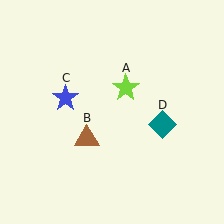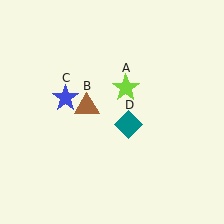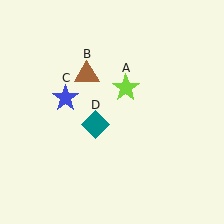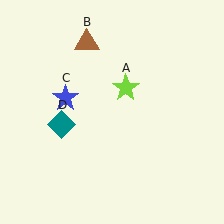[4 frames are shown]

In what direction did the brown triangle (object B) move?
The brown triangle (object B) moved up.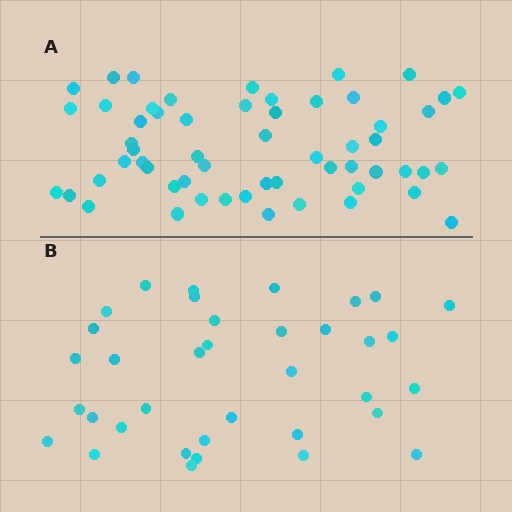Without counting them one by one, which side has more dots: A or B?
Region A (the top region) has more dots.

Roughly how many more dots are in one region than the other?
Region A has approximately 20 more dots than region B.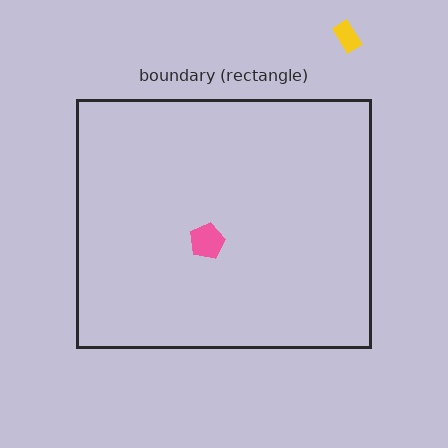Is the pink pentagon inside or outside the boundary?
Inside.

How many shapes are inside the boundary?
1 inside, 1 outside.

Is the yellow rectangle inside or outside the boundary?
Outside.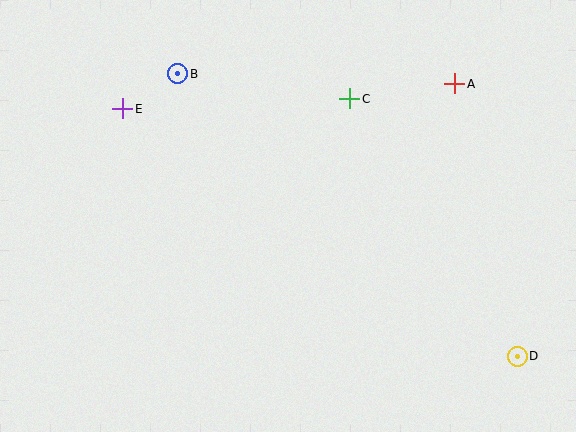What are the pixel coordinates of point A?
Point A is at (455, 84).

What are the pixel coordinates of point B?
Point B is at (178, 74).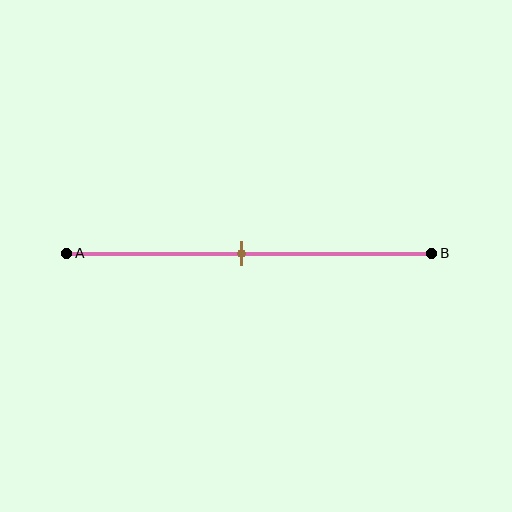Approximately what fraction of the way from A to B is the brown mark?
The brown mark is approximately 50% of the way from A to B.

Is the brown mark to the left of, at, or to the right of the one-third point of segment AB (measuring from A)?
The brown mark is to the right of the one-third point of segment AB.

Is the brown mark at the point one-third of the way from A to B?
No, the mark is at about 50% from A, not at the 33% one-third point.